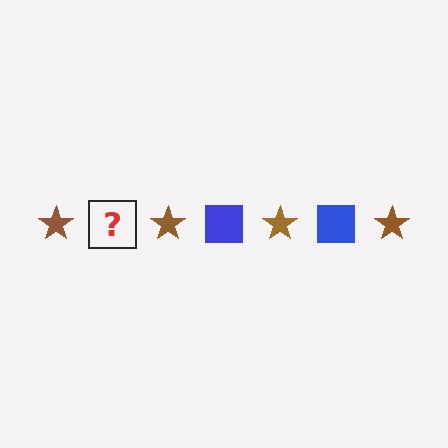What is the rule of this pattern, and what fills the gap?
The rule is that the pattern alternates between brown star and blue square. The gap should be filled with a blue square.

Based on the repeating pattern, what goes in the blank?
The blank should be a blue square.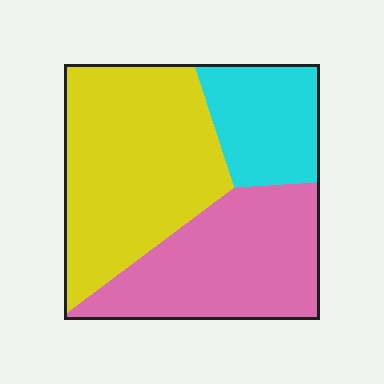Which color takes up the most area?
Yellow, at roughly 45%.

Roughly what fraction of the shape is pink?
Pink covers roughly 35% of the shape.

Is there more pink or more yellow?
Yellow.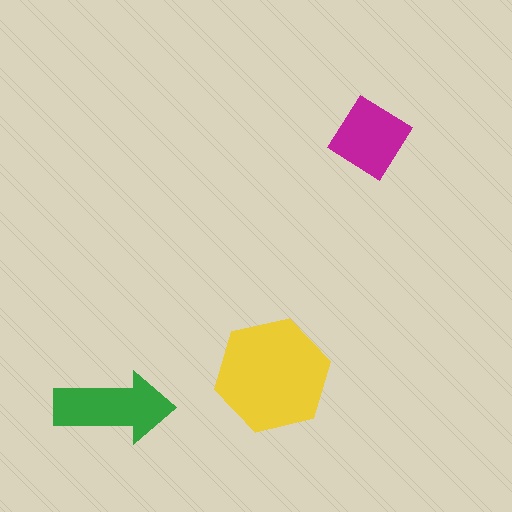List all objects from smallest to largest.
The magenta diamond, the green arrow, the yellow hexagon.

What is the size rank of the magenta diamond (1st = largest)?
3rd.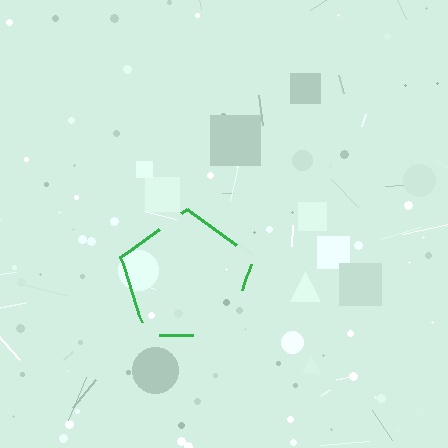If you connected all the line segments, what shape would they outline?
They would outline a pentagon.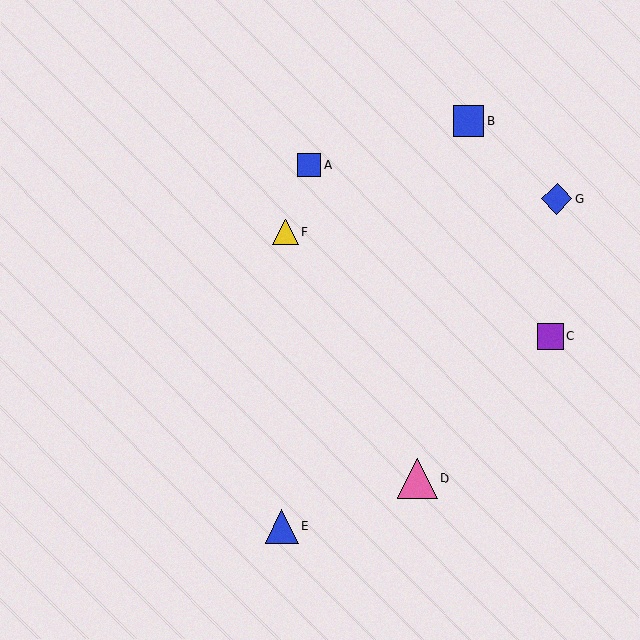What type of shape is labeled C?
Shape C is a purple square.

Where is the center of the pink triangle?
The center of the pink triangle is at (418, 479).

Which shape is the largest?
The pink triangle (labeled D) is the largest.